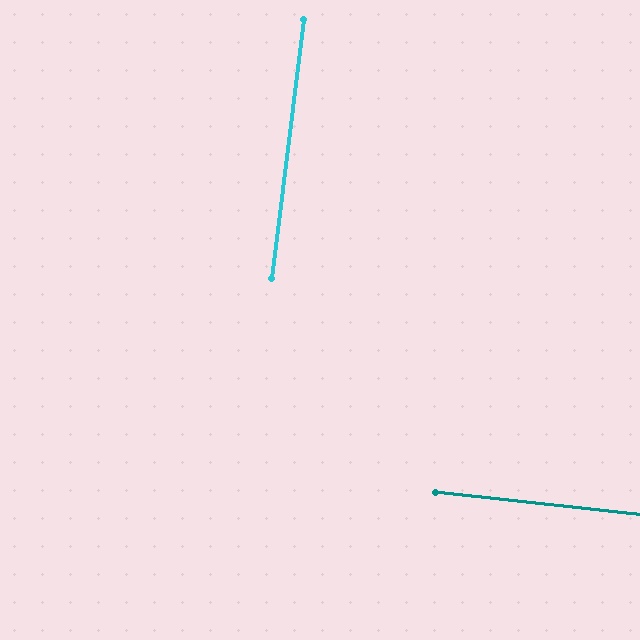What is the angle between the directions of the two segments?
Approximately 89 degrees.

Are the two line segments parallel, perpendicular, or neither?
Perpendicular — they meet at approximately 89°.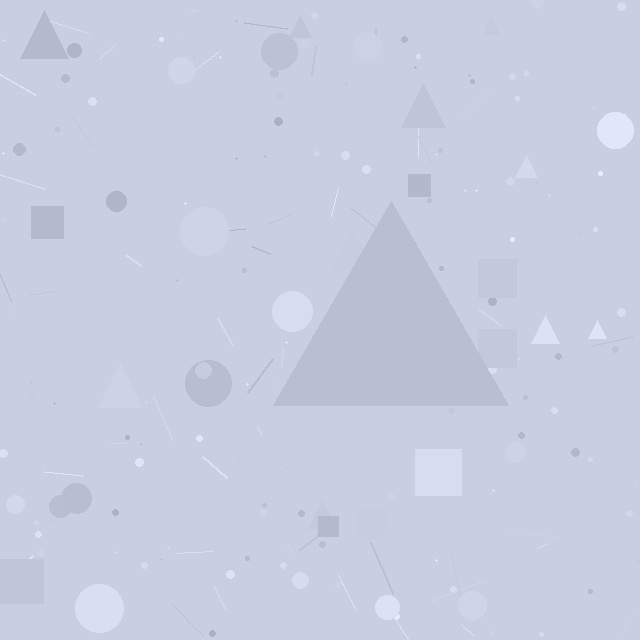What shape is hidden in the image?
A triangle is hidden in the image.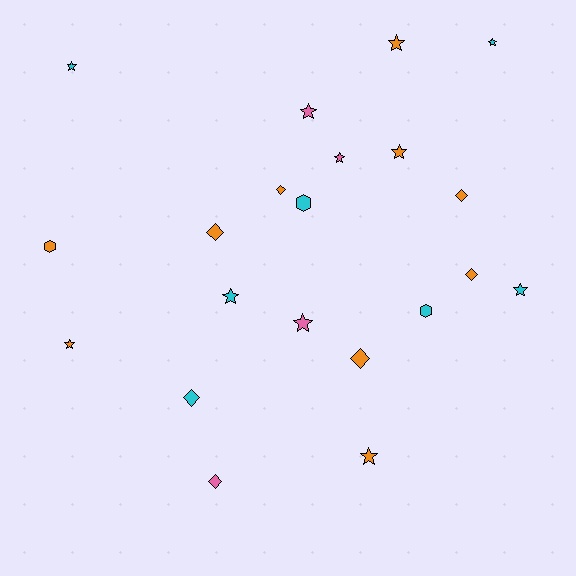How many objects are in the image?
There are 21 objects.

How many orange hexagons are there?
There is 1 orange hexagon.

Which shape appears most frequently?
Star, with 11 objects.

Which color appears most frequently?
Orange, with 10 objects.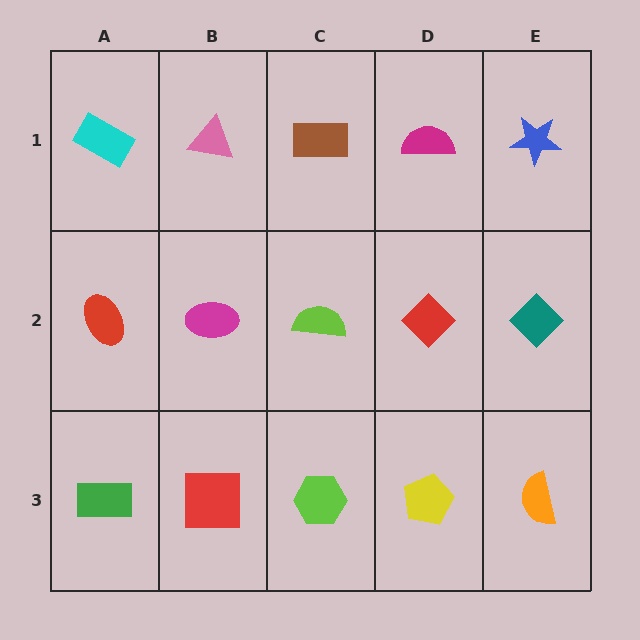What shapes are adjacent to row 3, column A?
A red ellipse (row 2, column A), a red square (row 3, column B).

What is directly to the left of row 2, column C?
A magenta ellipse.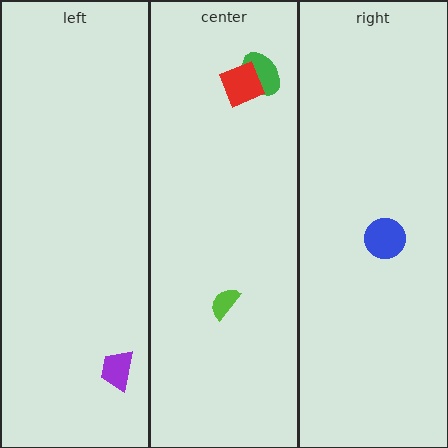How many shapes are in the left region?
1.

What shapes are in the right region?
The blue circle.